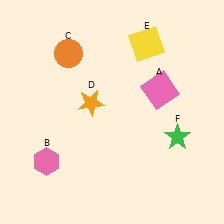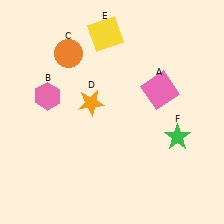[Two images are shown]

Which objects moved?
The objects that moved are: the pink hexagon (B), the yellow square (E).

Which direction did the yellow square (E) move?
The yellow square (E) moved left.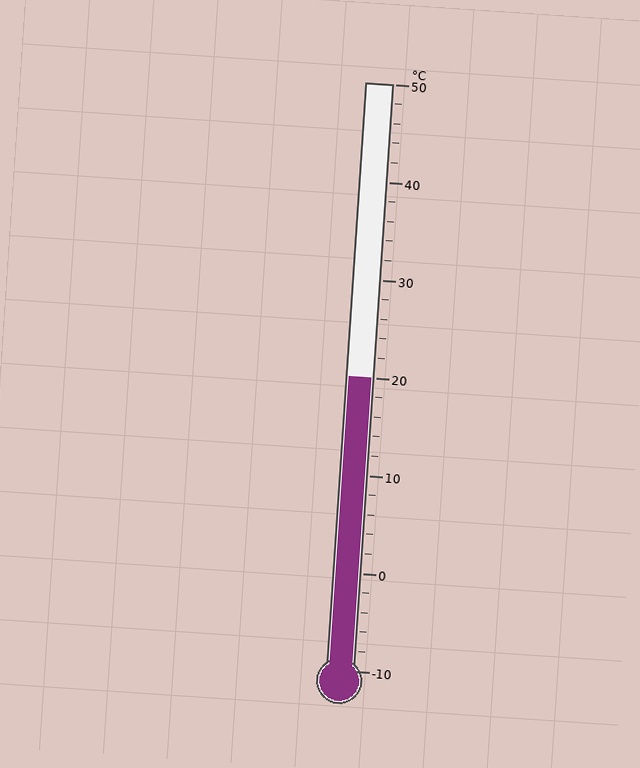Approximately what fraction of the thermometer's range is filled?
The thermometer is filled to approximately 50% of its range.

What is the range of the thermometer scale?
The thermometer scale ranges from -10°C to 50°C.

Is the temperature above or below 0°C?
The temperature is above 0°C.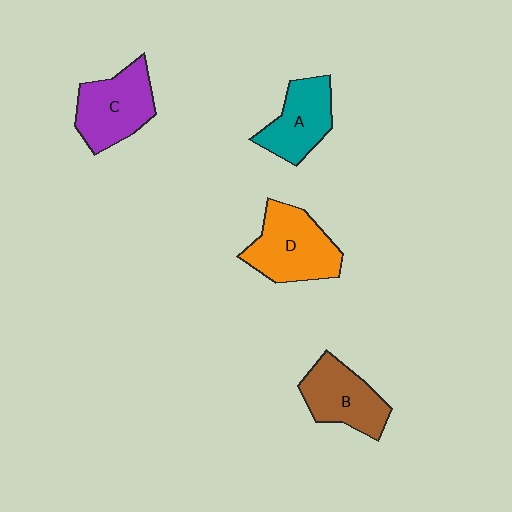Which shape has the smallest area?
Shape A (teal).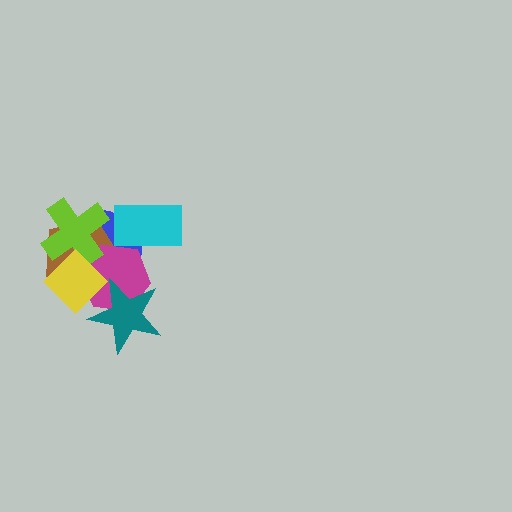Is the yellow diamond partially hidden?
No, no other shape covers it.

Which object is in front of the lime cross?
The yellow diamond is in front of the lime cross.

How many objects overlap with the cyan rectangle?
2 objects overlap with the cyan rectangle.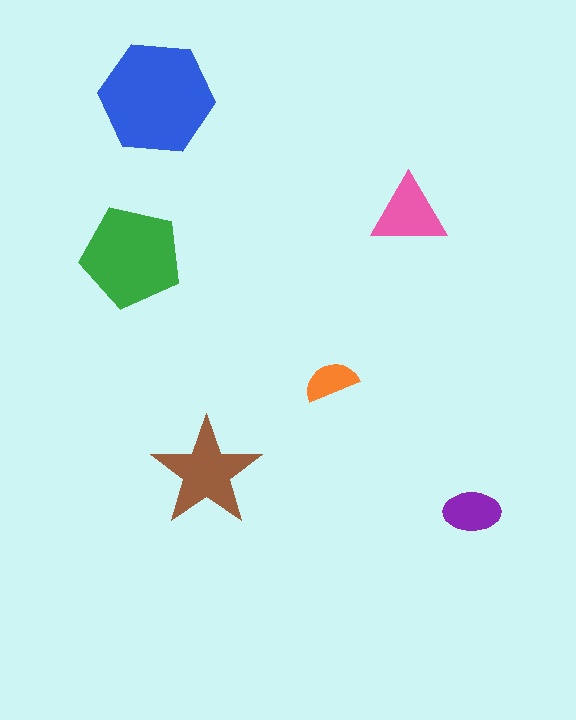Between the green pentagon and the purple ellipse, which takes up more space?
The green pentagon.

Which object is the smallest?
The orange semicircle.